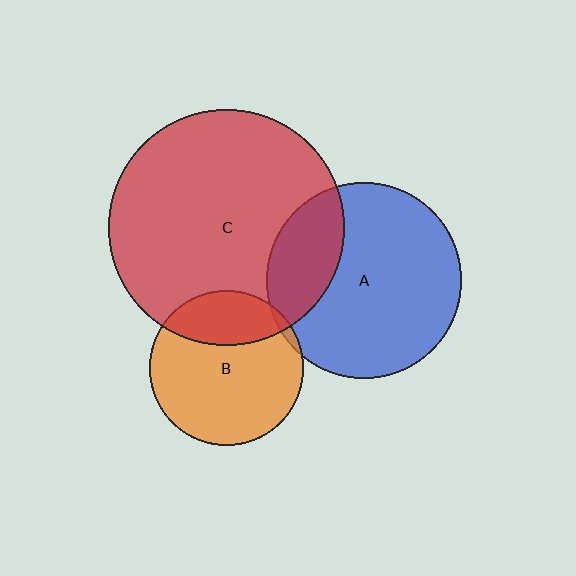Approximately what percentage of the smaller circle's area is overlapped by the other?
Approximately 5%.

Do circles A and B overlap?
Yes.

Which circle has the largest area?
Circle C (red).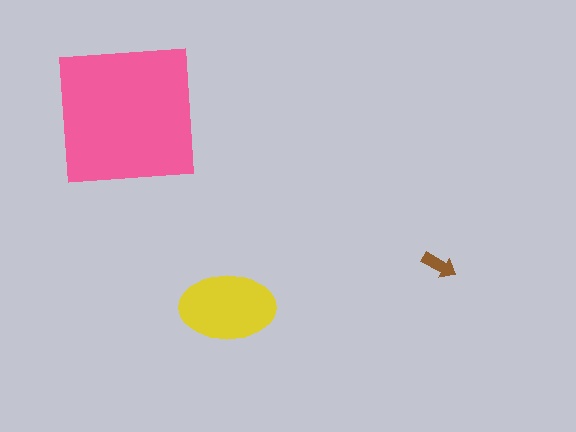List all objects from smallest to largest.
The brown arrow, the yellow ellipse, the pink square.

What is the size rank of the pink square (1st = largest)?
1st.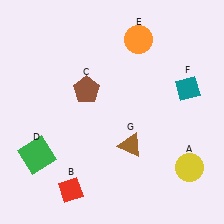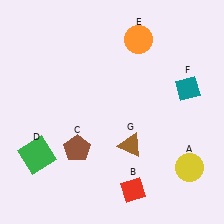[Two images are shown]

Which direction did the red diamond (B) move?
The red diamond (B) moved right.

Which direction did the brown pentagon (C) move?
The brown pentagon (C) moved down.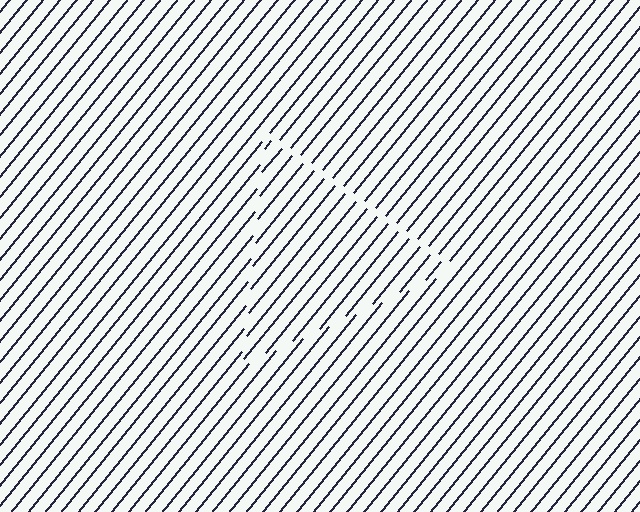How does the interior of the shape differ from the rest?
The interior of the shape contains the same grating, shifted by half a period — the contour is defined by the phase discontinuity where line-ends from the inner and outer gratings abut.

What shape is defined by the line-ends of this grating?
An illusory triangle. The interior of the shape contains the same grating, shifted by half a period — the contour is defined by the phase discontinuity where line-ends from the inner and outer gratings abut.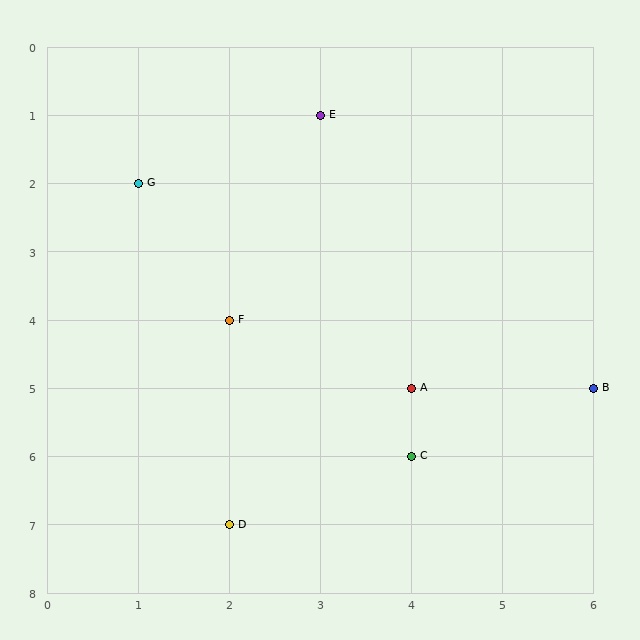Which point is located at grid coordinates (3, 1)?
Point E is at (3, 1).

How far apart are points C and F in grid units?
Points C and F are 2 columns and 2 rows apart (about 2.8 grid units diagonally).